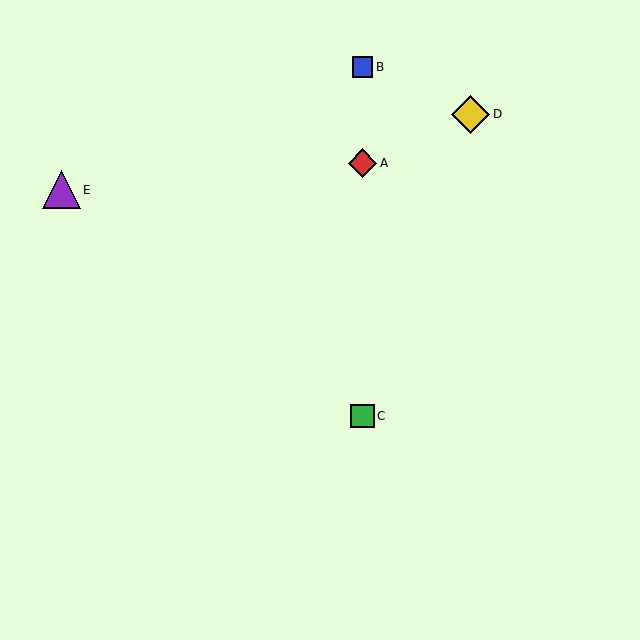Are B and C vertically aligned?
Yes, both are at x≈363.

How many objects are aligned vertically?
3 objects (A, B, C) are aligned vertically.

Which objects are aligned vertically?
Objects A, B, C are aligned vertically.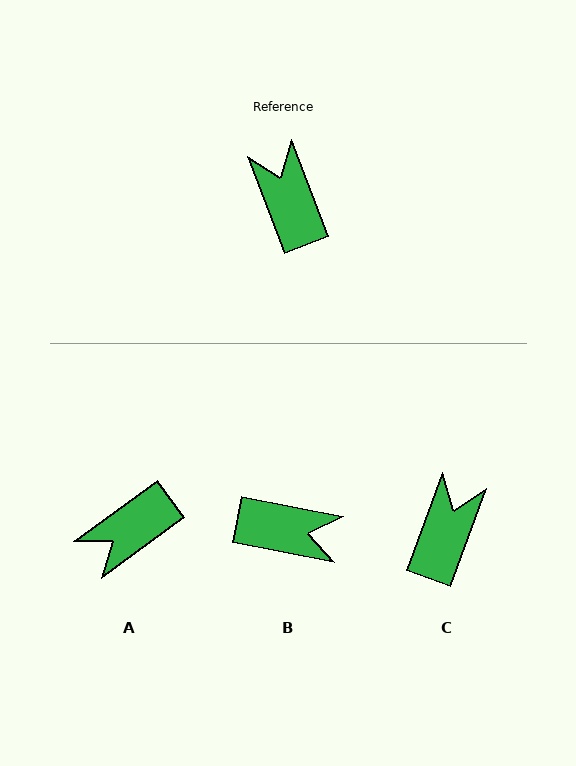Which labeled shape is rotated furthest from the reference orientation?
B, about 122 degrees away.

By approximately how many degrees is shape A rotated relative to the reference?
Approximately 105 degrees counter-clockwise.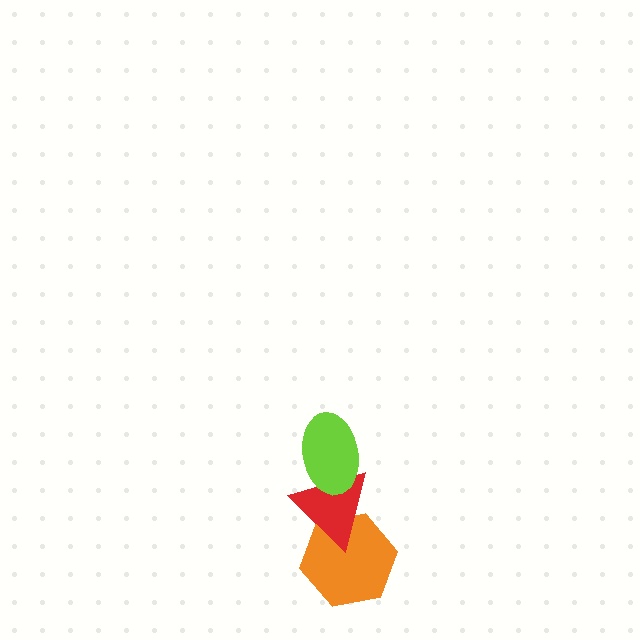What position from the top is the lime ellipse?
The lime ellipse is 1st from the top.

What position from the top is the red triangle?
The red triangle is 2nd from the top.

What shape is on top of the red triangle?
The lime ellipse is on top of the red triangle.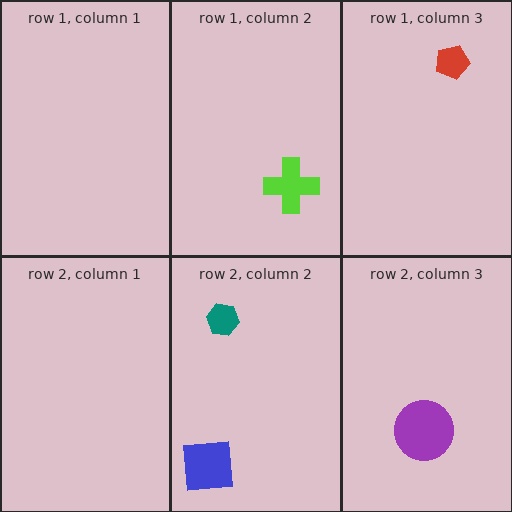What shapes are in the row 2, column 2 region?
The teal hexagon, the blue square.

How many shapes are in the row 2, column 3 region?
1.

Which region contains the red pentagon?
The row 1, column 3 region.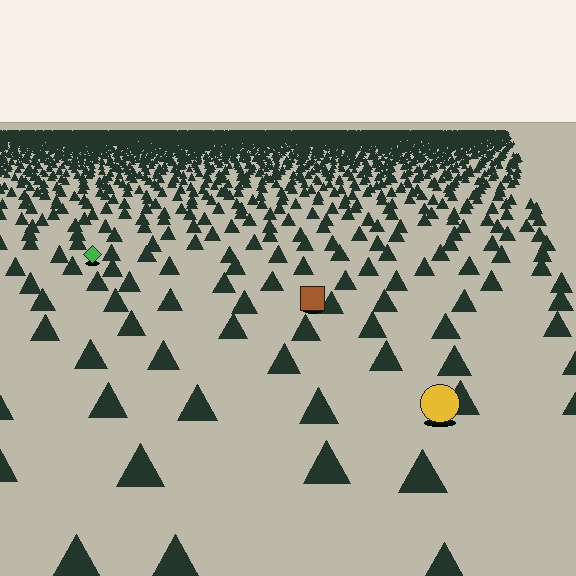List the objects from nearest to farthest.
From nearest to farthest: the yellow circle, the brown square, the green diamond.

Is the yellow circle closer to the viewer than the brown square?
Yes. The yellow circle is closer — you can tell from the texture gradient: the ground texture is coarser near it.